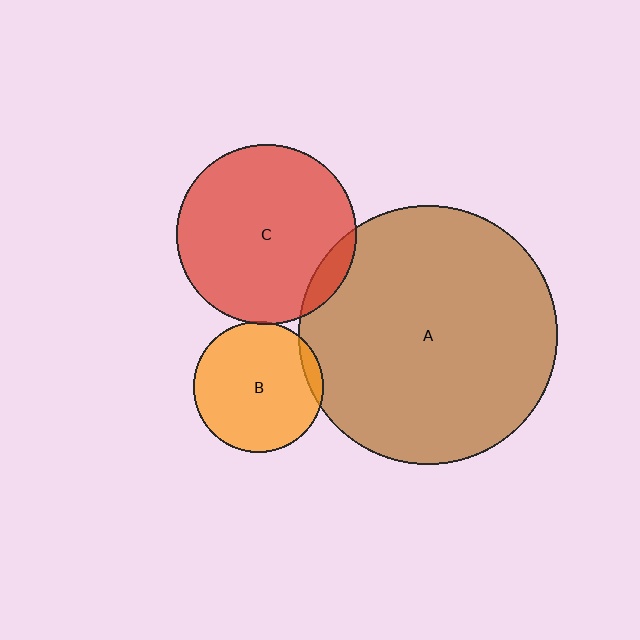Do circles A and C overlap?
Yes.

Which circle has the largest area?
Circle A (brown).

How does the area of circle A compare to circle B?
Approximately 3.9 times.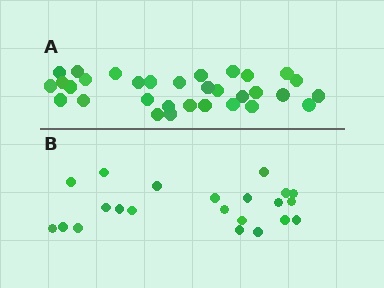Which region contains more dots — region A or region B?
Region A (the top region) has more dots.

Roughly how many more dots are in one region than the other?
Region A has roughly 10 or so more dots than region B.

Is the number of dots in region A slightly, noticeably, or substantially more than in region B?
Region A has substantially more. The ratio is roughly 1.5 to 1.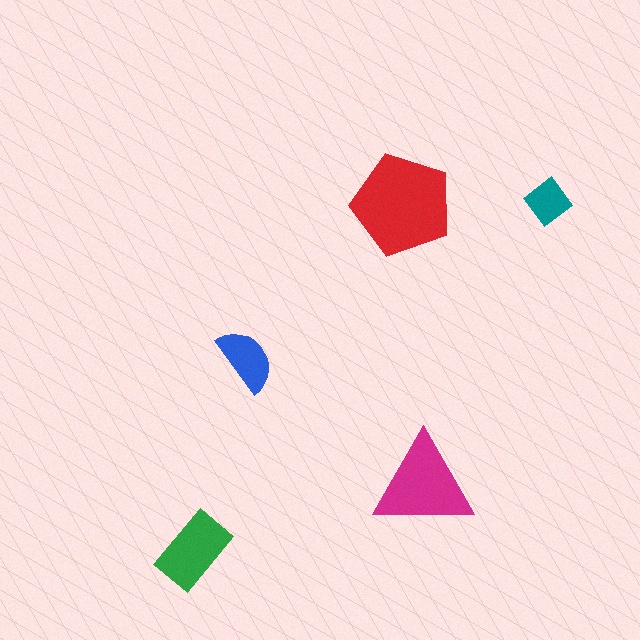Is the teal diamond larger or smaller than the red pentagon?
Smaller.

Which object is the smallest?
The teal diamond.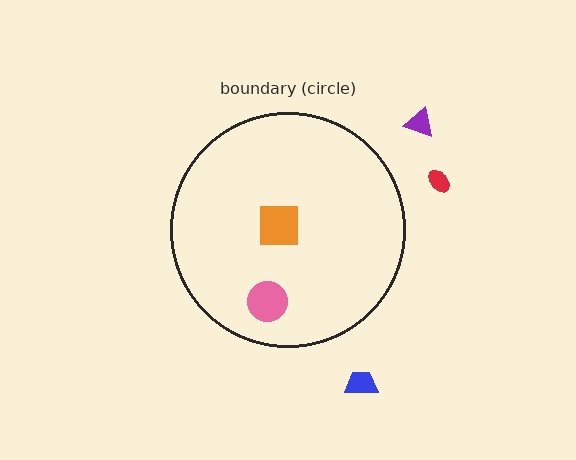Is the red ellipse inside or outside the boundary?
Outside.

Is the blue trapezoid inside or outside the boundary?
Outside.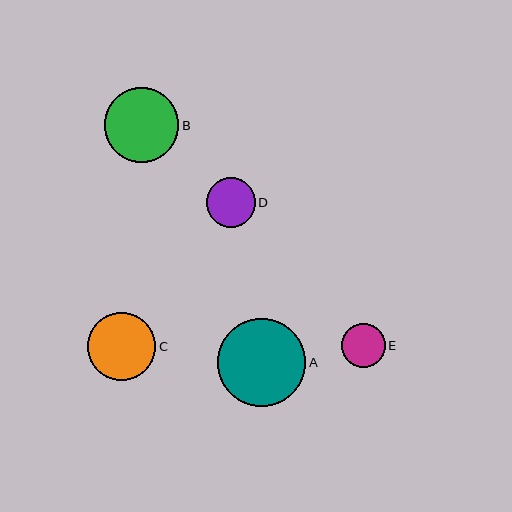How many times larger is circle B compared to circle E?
Circle B is approximately 1.7 times the size of circle E.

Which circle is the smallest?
Circle E is the smallest with a size of approximately 44 pixels.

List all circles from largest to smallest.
From largest to smallest: A, B, C, D, E.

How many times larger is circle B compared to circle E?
Circle B is approximately 1.7 times the size of circle E.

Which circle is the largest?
Circle A is the largest with a size of approximately 88 pixels.